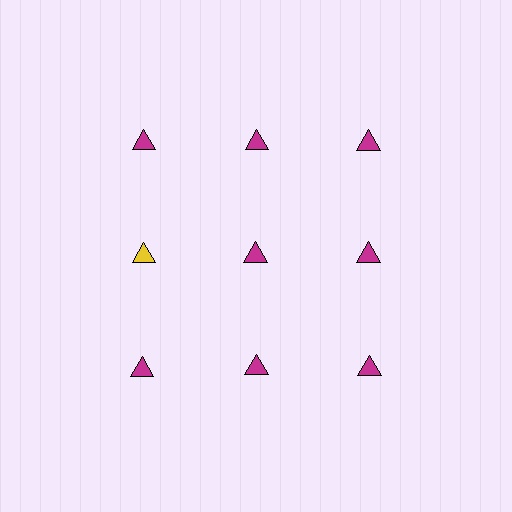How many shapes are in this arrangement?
There are 9 shapes arranged in a grid pattern.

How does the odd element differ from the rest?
It has a different color: yellow instead of magenta.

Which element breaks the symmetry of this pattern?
The yellow triangle in the second row, leftmost column breaks the symmetry. All other shapes are magenta triangles.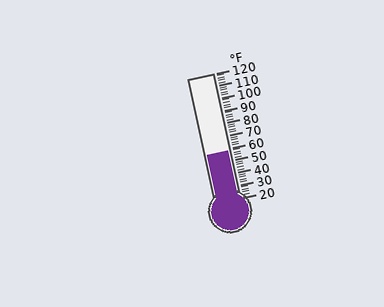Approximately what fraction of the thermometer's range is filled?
The thermometer is filled to approximately 40% of its range.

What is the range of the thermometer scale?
The thermometer scale ranges from 20°F to 120°F.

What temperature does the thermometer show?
The thermometer shows approximately 58°F.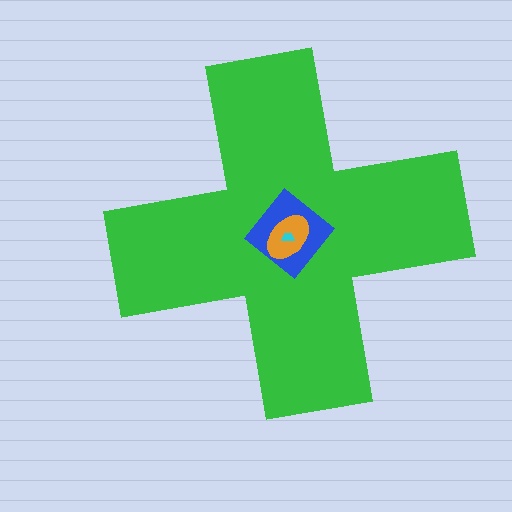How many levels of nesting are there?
4.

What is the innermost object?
The cyan trapezoid.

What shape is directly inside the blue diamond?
The orange ellipse.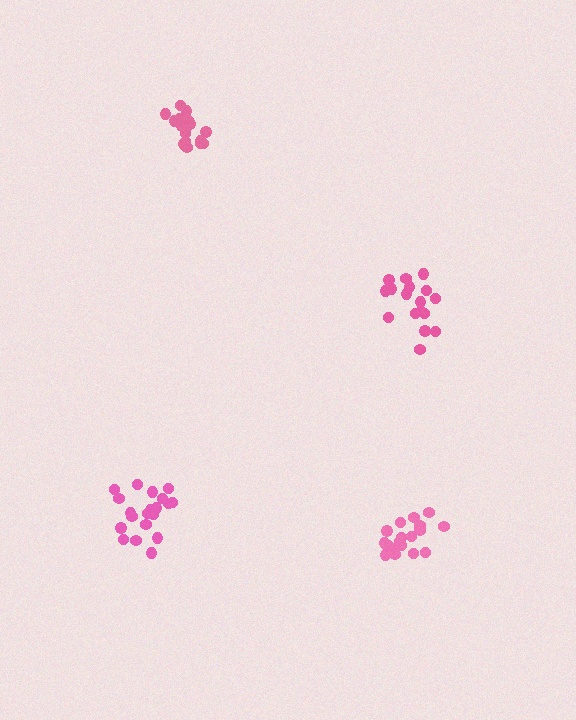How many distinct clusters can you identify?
There are 4 distinct clusters.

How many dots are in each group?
Group 1: 17 dots, Group 2: 18 dots, Group 3: 20 dots, Group 4: 18 dots (73 total).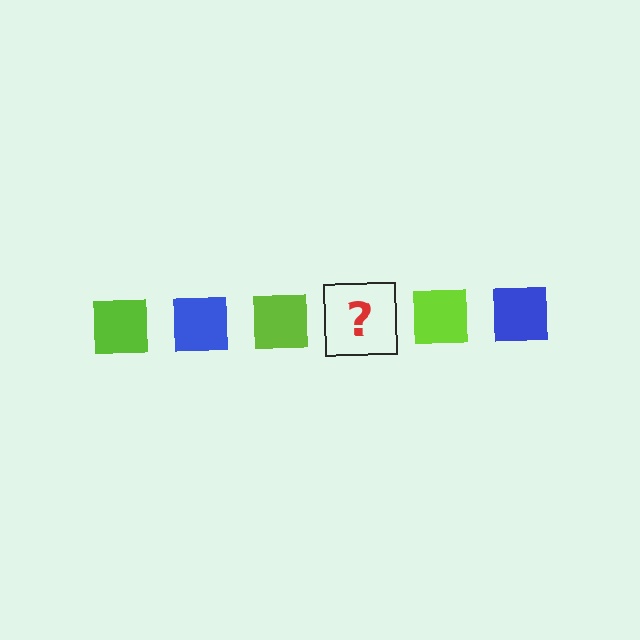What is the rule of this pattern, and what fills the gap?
The rule is that the pattern cycles through lime, blue squares. The gap should be filled with a blue square.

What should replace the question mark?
The question mark should be replaced with a blue square.